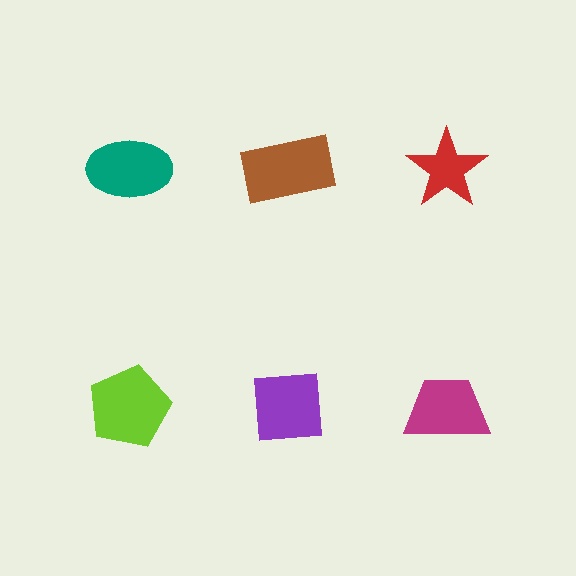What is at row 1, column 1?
A teal ellipse.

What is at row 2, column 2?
A purple square.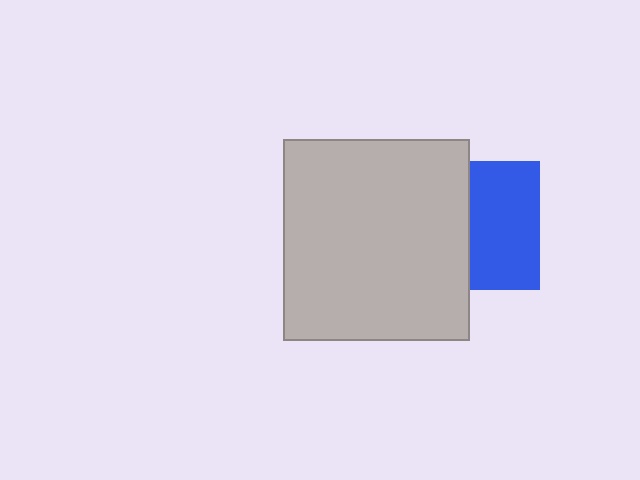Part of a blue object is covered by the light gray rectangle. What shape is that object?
It is a square.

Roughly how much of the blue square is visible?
About half of it is visible (roughly 55%).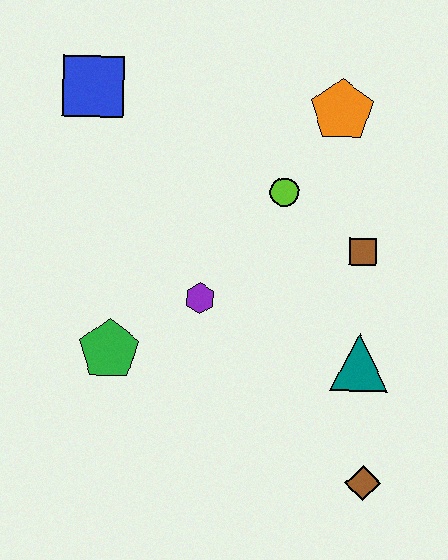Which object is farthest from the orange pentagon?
The brown diamond is farthest from the orange pentagon.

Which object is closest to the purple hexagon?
The green pentagon is closest to the purple hexagon.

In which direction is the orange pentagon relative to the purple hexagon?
The orange pentagon is above the purple hexagon.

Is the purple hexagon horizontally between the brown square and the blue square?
Yes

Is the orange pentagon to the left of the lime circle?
No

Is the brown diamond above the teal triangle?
No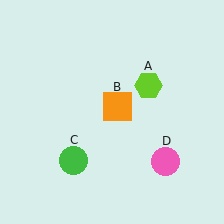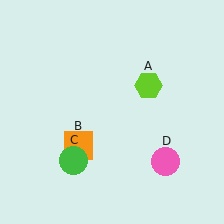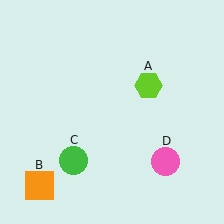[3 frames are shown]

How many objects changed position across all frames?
1 object changed position: orange square (object B).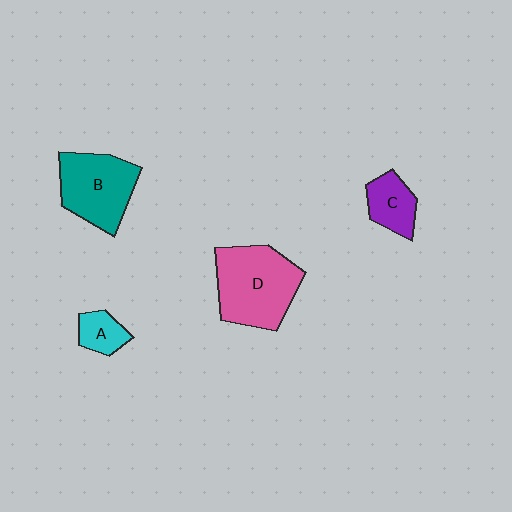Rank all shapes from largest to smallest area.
From largest to smallest: D (pink), B (teal), C (purple), A (cyan).